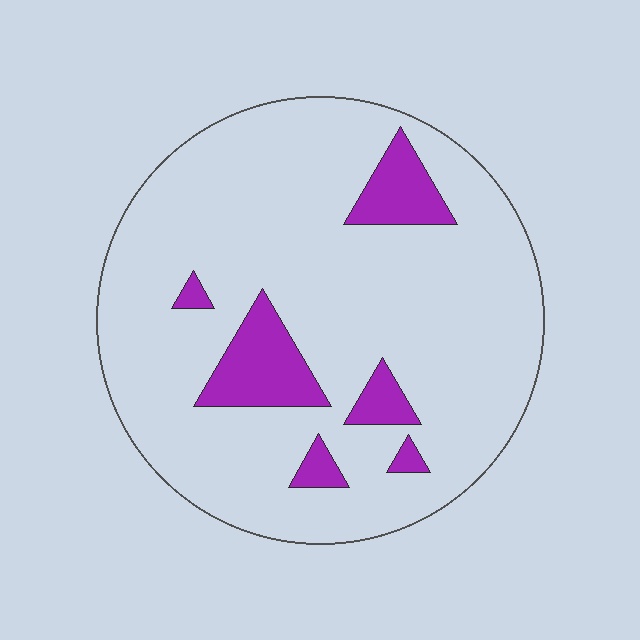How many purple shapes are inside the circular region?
6.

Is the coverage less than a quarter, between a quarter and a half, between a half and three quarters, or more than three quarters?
Less than a quarter.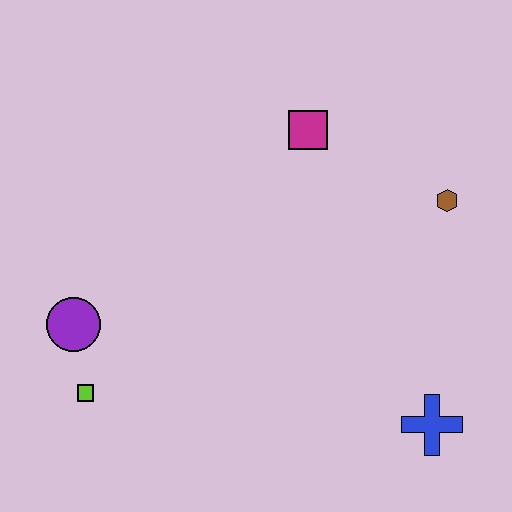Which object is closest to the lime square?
The purple circle is closest to the lime square.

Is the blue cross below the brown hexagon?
Yes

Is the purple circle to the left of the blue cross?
Yes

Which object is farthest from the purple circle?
The brown hexagon is farthest from the purple circle.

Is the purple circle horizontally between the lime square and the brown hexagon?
No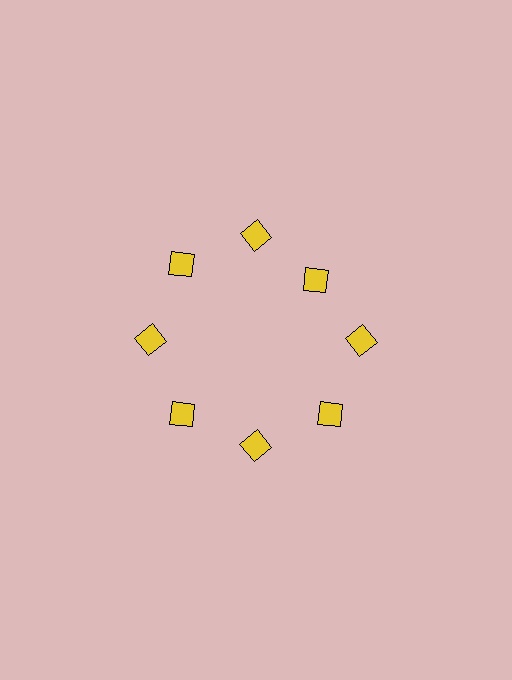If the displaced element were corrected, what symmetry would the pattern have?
It would have 8-fold rotational symmetry — the pattern would map onto itself every 45 degrees.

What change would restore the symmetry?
The symmetry would be restored by moving it outward, back onto the ring so that all 8 squares sit at equal angles and equal distance from the center.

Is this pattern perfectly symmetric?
No. The 8 yellow squares are arranged in a ring, but one element near the 2 o'clock position is pulled inward toward the center, breaking the 8-fold rotational symmetry.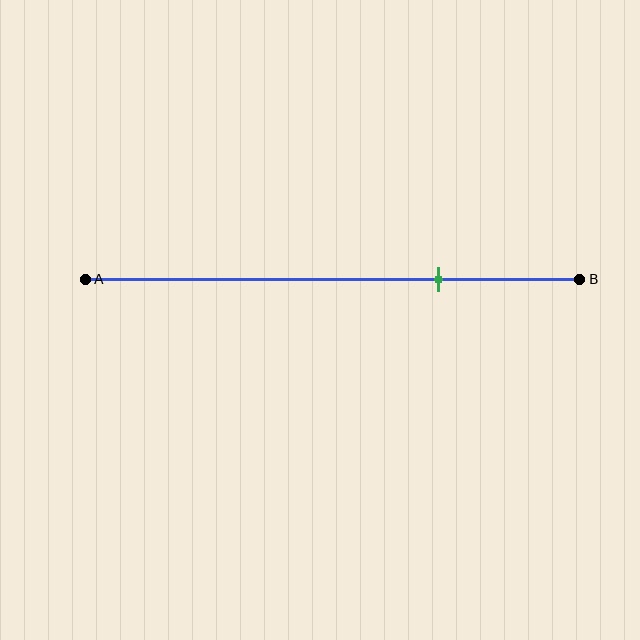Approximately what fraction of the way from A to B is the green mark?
The green mark is approximately 70% of the way from A to B.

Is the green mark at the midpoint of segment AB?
No, the mark is at about 70% from A, not at the 50% midpoint.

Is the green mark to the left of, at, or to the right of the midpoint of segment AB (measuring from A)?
The green mark is to the right of the midpoint of segment AB.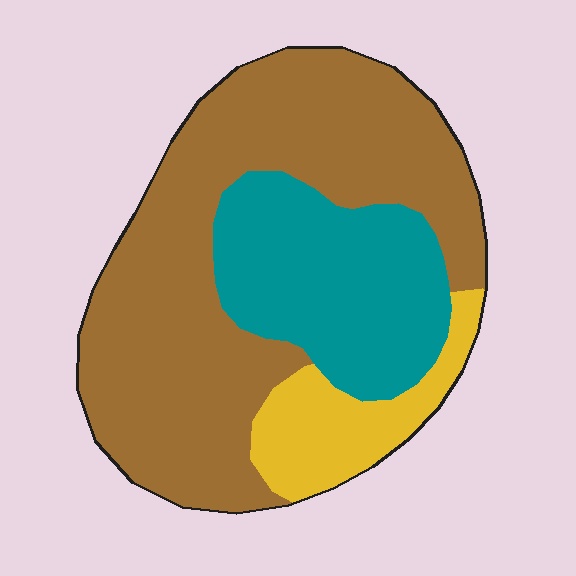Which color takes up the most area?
Brown, at roughly 60%.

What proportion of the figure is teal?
Teal covers around 25% of the figure.